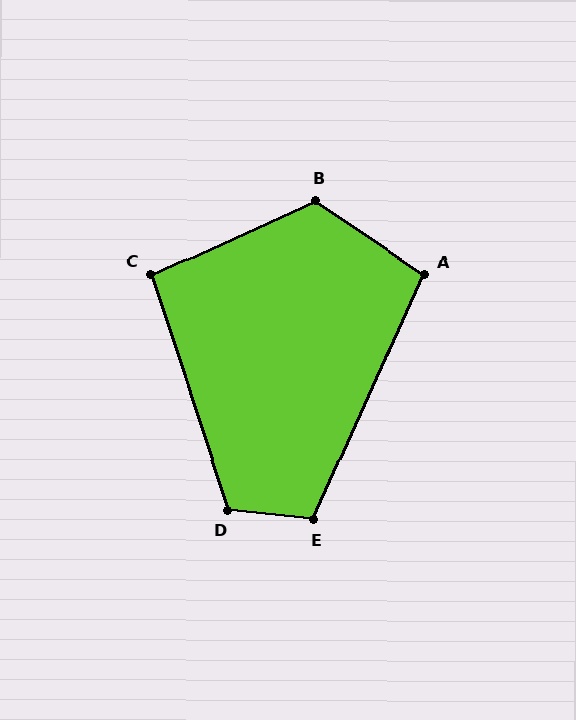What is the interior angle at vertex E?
Approximately 108 degrees (obtuse).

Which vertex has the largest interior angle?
B, at approximately 122 degrees.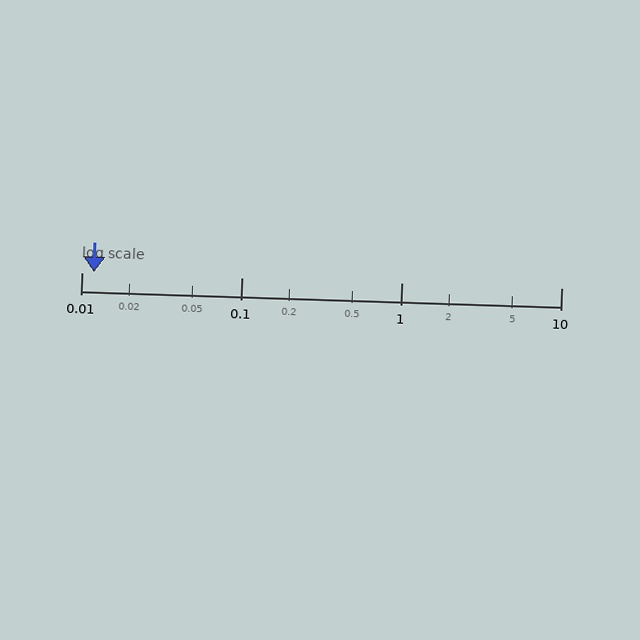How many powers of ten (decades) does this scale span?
The scale spans 3 decades, from 0.01 to 10.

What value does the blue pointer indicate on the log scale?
The pointer indicates approximately 0.012.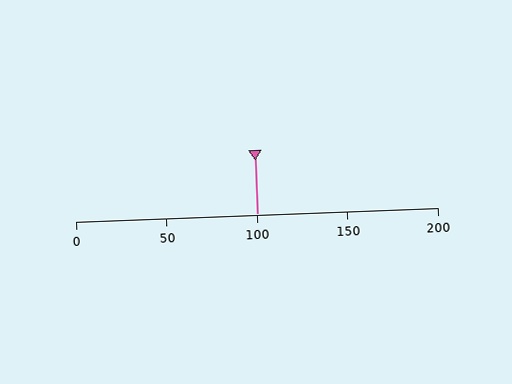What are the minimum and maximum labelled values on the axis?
The axis runs from 0 to 200.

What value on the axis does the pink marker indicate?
The marker indicates approximately 100.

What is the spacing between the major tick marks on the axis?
The major ticks are spaced 50 apart.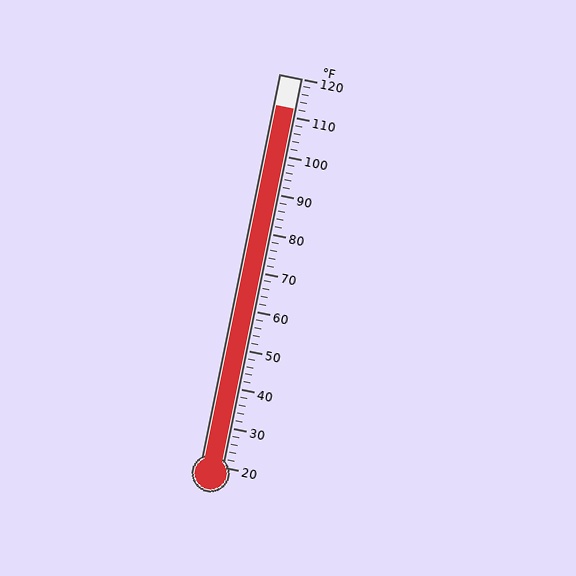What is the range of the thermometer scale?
The thermometer scale ranges from 20°F to 120°F.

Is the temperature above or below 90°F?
The temperature is above 90°F.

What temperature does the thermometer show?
The thermometer shows approximately 112°F.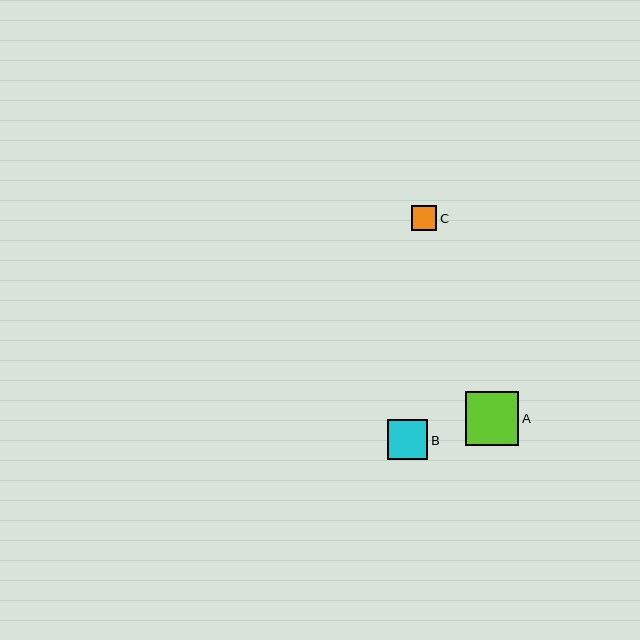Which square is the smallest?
Square C is the smallest with a size of approximately 25 pixels.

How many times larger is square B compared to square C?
Square B is approximately 1.6 times the size of square C.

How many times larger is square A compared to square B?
Square A is approximately 1.3 times the size of square B.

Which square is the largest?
Square A is the largest with a size of approximately 53 pixels.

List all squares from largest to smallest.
From largest to smallest: A, B, C.